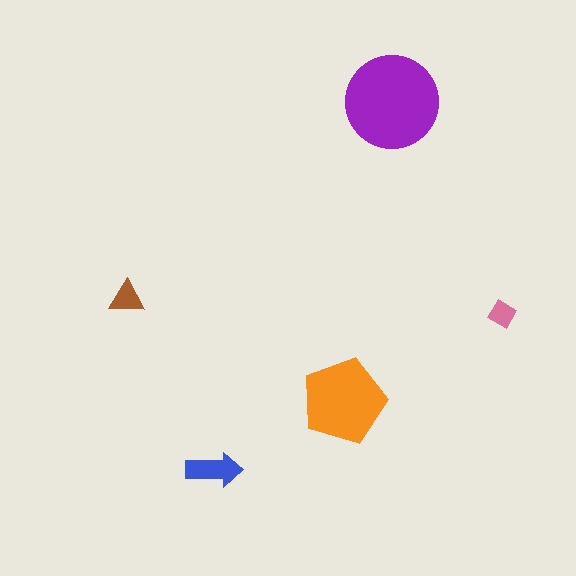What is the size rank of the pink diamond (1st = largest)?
5th.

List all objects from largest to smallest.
The purple circle, the orange pentagon, the blue arrow, the brown triangle, the pink diamond.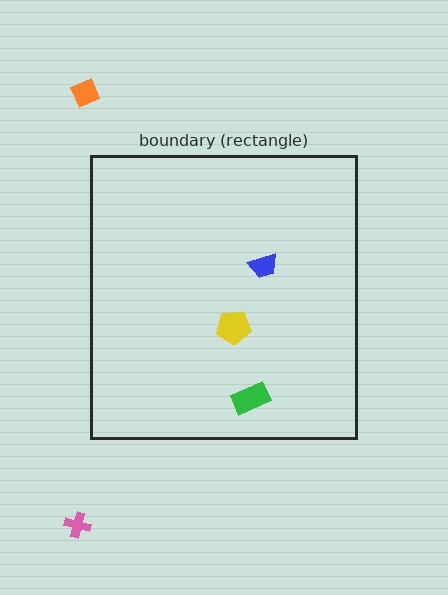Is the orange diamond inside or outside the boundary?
Outside.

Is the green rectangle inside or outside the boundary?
Inside.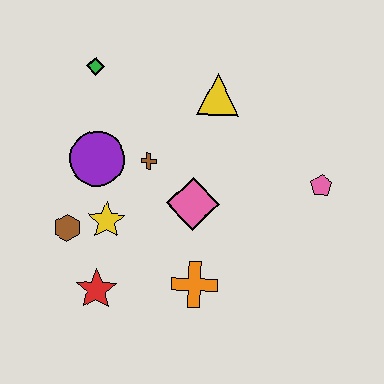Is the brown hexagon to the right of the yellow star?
No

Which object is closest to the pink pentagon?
The pink diamond is closest to the pink pentagon.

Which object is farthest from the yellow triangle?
The red star is farthest from the yellow triangle.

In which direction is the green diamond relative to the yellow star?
The green diamond is above the yellow star.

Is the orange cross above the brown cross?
No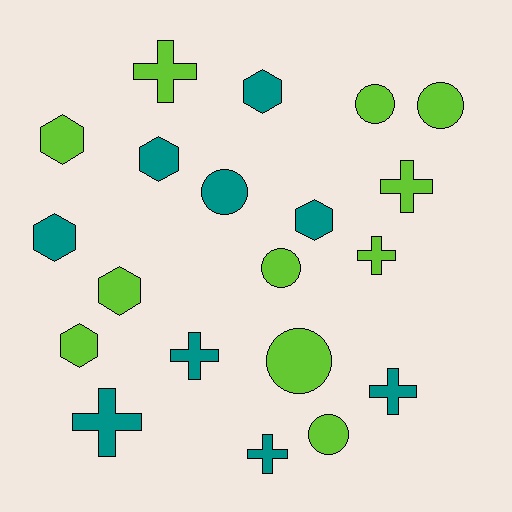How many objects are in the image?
There are 20 objects.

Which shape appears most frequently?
Cross, with 7 objects.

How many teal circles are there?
There is 1 teal circle.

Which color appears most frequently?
Lime, with 11 objects.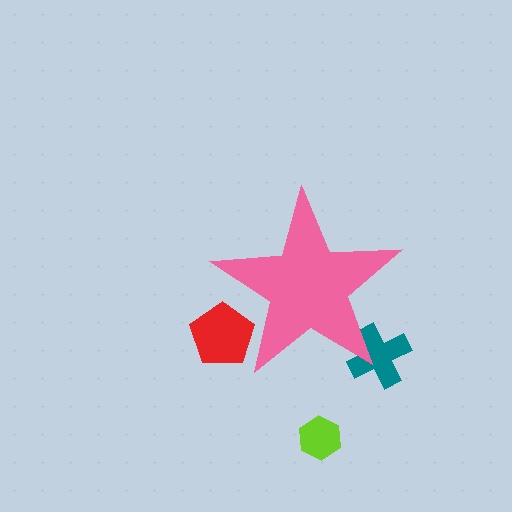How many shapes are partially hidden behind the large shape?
2 shapes are partially hidden.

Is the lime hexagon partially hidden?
No, the lime hexagon is fully visible.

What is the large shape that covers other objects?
A pink star.